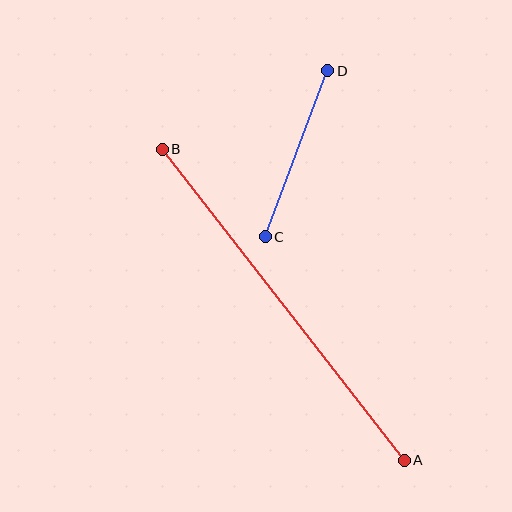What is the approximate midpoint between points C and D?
The midpoint is at approximately (297, 154) pixels.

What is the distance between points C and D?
The distance is approximately 177 pixels.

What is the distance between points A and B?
The distance is approximately 394 pixels.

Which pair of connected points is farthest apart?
Points A and B are farthest apart.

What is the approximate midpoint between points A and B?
The midpoint is at approximately (283, 305) pixels.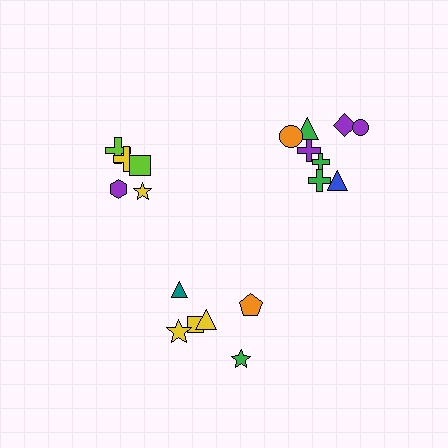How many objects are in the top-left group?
There are 5 objects.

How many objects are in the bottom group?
There are 6 objects.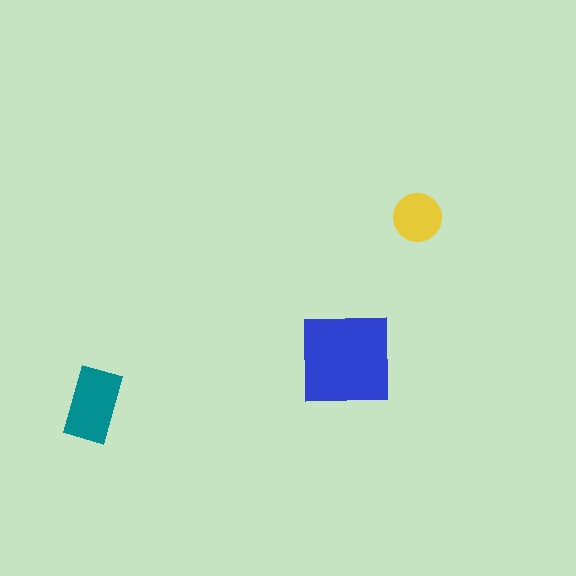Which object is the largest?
The blue square.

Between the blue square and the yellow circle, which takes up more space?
The blue square.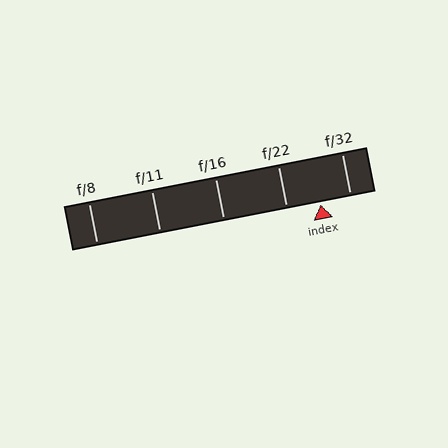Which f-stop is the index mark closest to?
The index mark is closest to f/32.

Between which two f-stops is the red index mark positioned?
The index mark is between f/22 and f/32.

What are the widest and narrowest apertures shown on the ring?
The widest aperture shown is f/8 and the narrowest is f/32.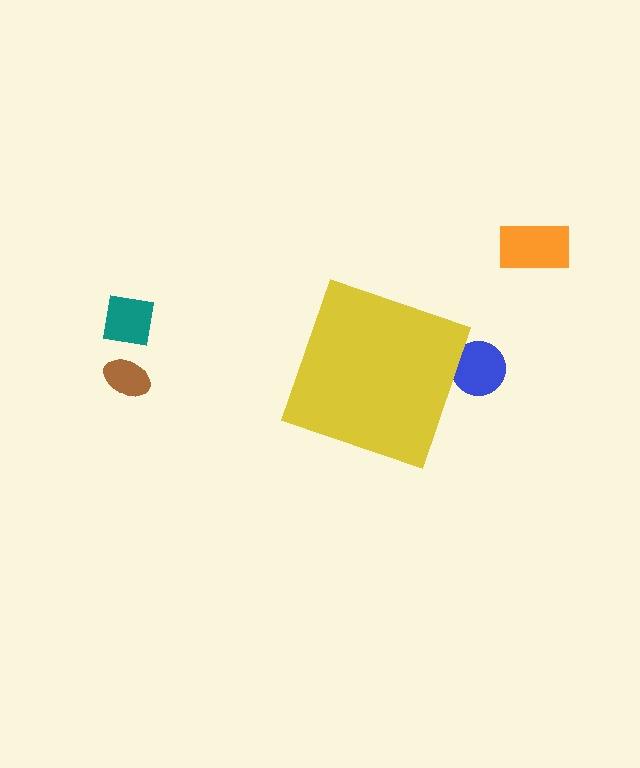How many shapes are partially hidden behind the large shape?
1 shape is partially hidden.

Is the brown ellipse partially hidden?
No, the brown ellipse is fully visible.